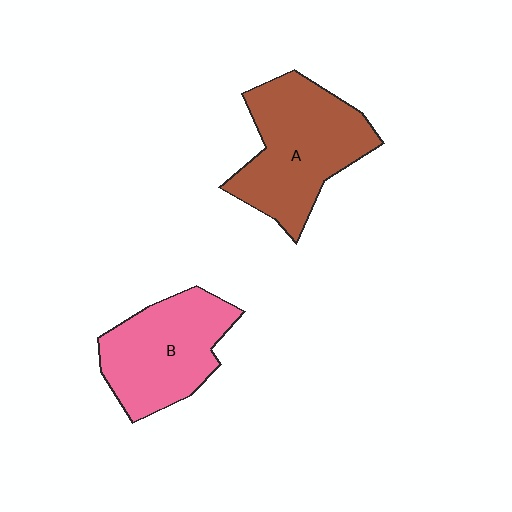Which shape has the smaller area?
Shape B (pink).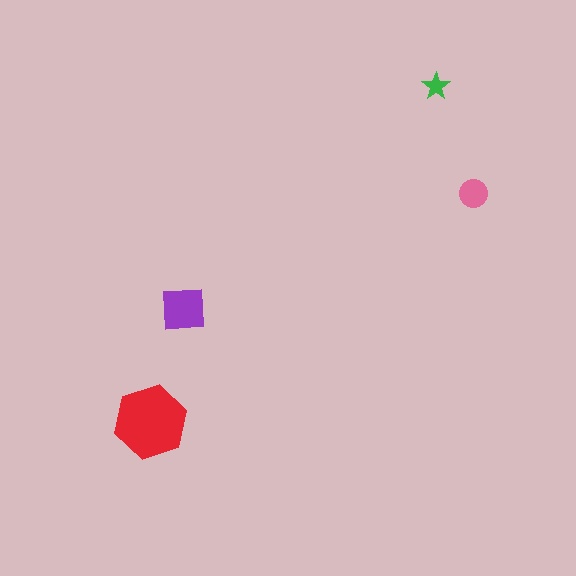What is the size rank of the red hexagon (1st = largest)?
1st.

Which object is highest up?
The green star is topmost.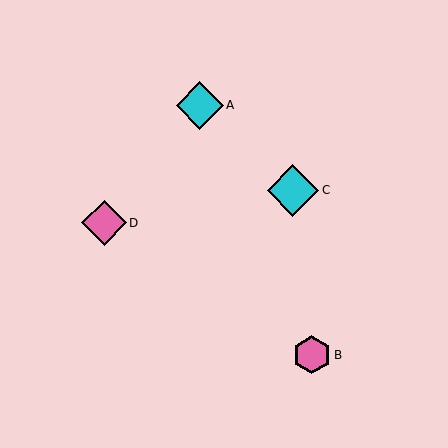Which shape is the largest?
The cyan diamond (labeled C) is the largest.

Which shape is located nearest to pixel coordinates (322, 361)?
The pink hexagon (labeled B) at (312, 355) is nearest to that location.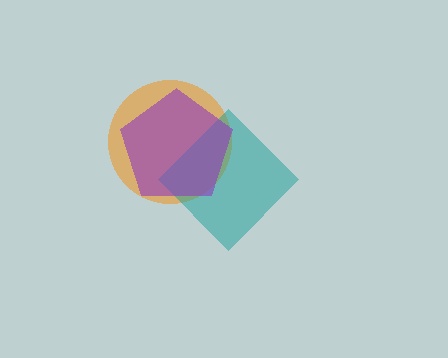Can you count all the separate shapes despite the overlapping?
Yes, there are 3 separate shapes.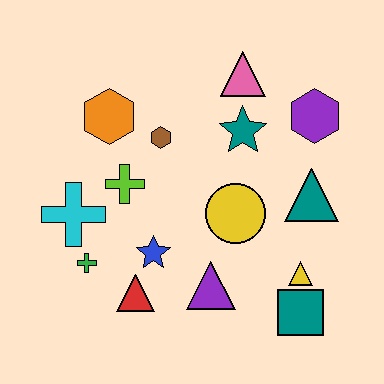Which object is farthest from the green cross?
The purple hexagon is farthest from the green cross.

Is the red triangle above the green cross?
No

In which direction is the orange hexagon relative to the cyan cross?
The orange hexagon is above the cyan cross.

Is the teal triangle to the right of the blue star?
Yes